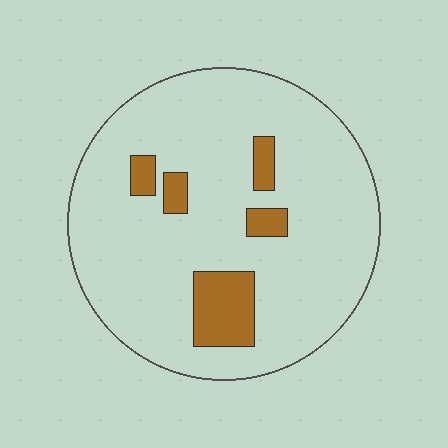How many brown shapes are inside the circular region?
5.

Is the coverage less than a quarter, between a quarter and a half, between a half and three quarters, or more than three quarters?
Less than a quarter.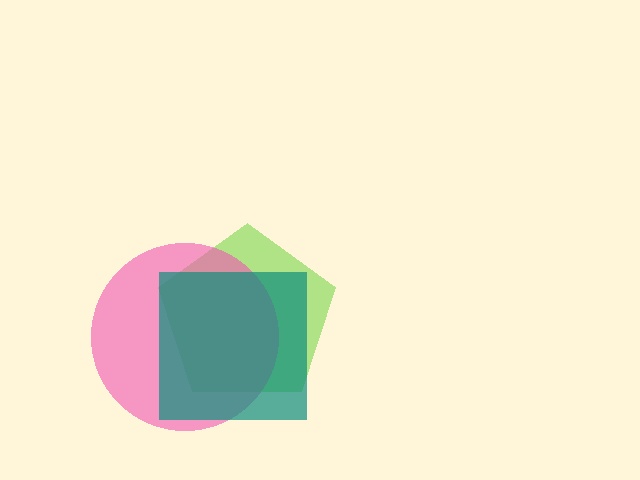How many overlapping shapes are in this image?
There are 3 overlapping shapes in the image.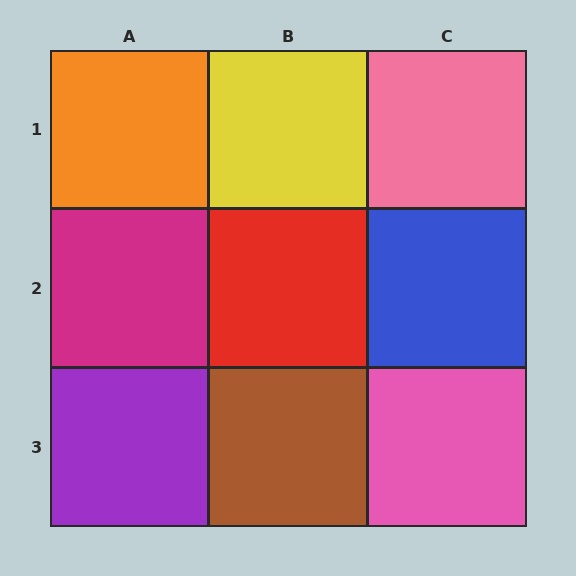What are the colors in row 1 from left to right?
Orange, yellow, pink.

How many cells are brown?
1 cell is brown.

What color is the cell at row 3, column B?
Brown.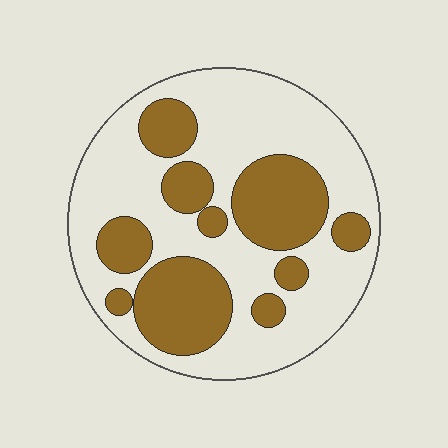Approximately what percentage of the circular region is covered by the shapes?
Approximately 35%.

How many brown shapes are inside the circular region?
10.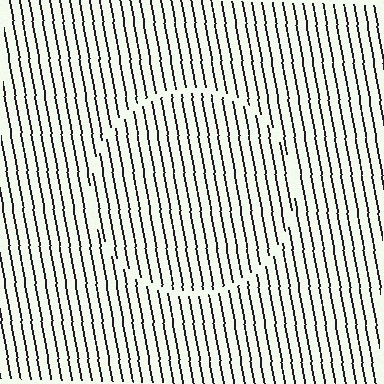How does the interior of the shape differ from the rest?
The interior of the shape contains the same grating, shifted by half a period — the contour is defined by the phase discontinuity where line-ends from the inner and outer gratings abut.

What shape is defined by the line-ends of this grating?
An illusory circle. The interior of the shape contains the same grating, shifted by half a period — the contour is defined by the phase discontinuity where line-ends from the inner and outer gratings abut.